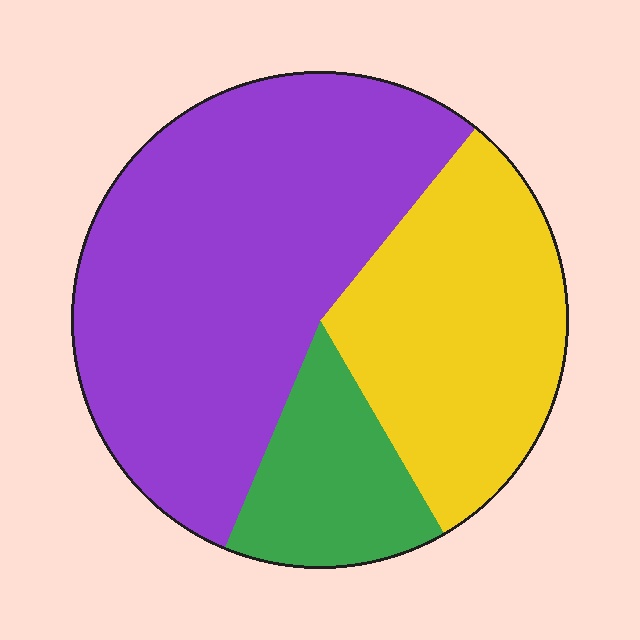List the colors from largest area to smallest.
From largest to smallest: purple, yellow, green.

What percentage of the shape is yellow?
Yellow takes up between a quarter and a half of the shape.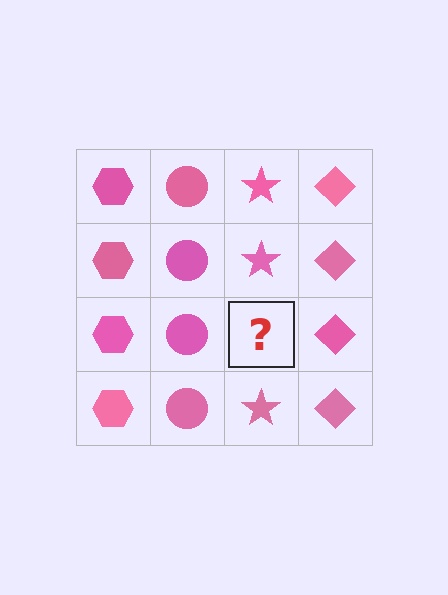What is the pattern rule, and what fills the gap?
The rule is that each column has a consistent shape. The gap should be filled with a pink star.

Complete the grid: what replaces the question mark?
The question mark should be replaced with a pink star.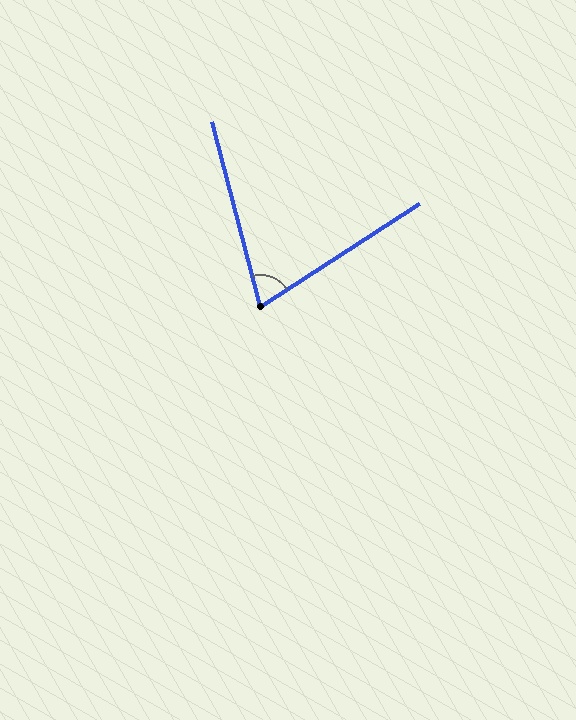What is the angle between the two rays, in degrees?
Approximately 72 degrees.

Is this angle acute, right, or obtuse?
It is acute.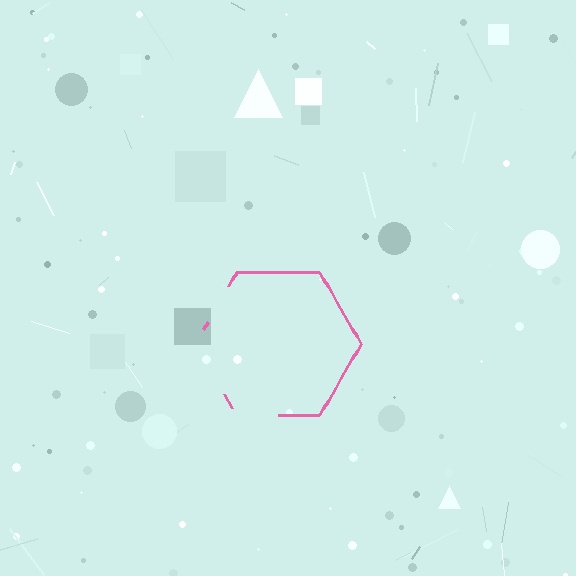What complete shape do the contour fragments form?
The contour fragments form a hexagon.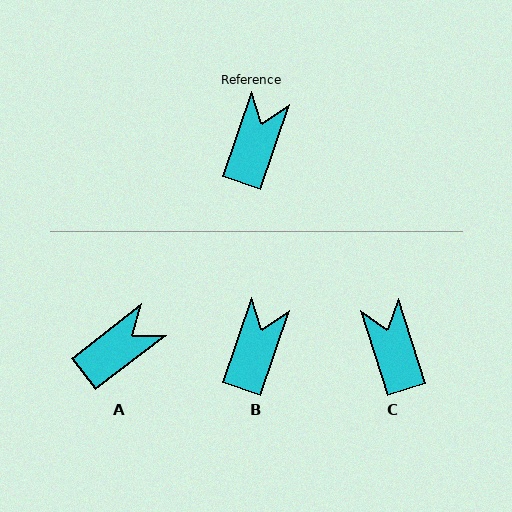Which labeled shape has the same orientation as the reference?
B.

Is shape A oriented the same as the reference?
No, it is off by about 34 degrees.